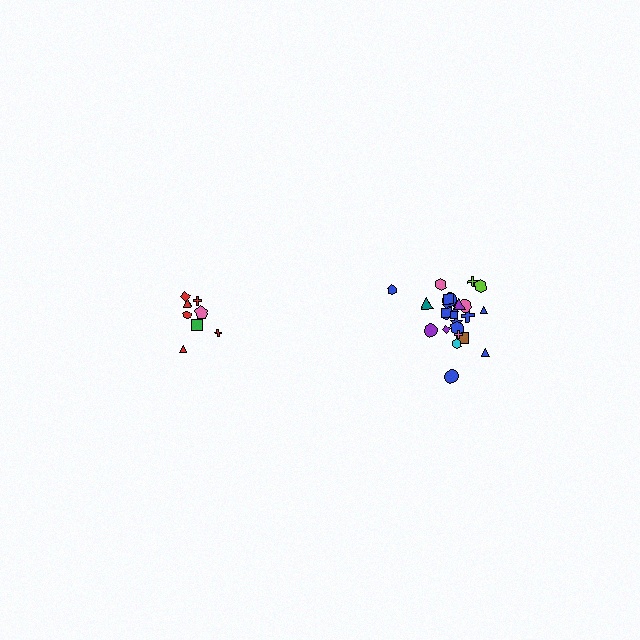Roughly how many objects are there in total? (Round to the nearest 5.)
Roughly 35 objects in total.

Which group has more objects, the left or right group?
The right group.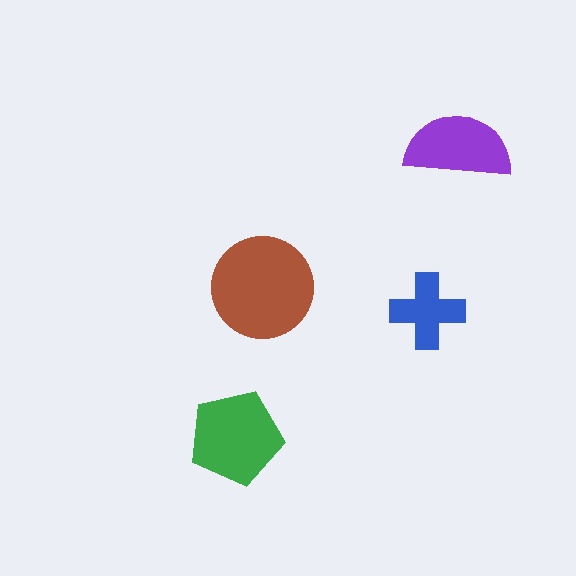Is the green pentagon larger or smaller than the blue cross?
Larger.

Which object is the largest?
The brown circle.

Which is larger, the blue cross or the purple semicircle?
The purple semicircle.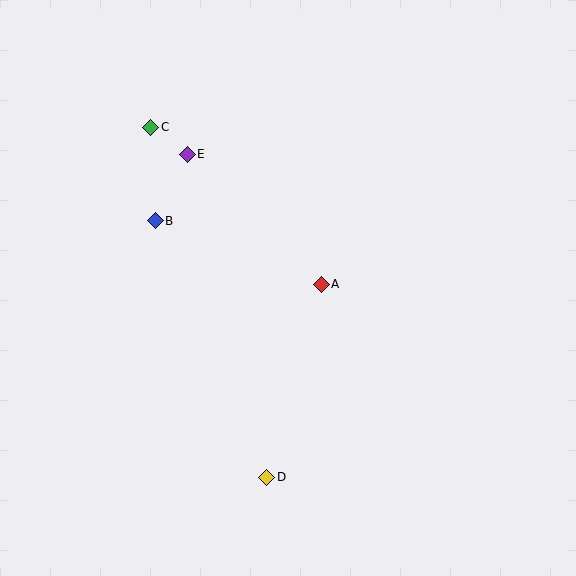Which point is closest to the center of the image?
Point A at (321, 284) is closest to the center.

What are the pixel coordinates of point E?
Point E is at (187, 154).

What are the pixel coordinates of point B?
Point B is at (155, 221).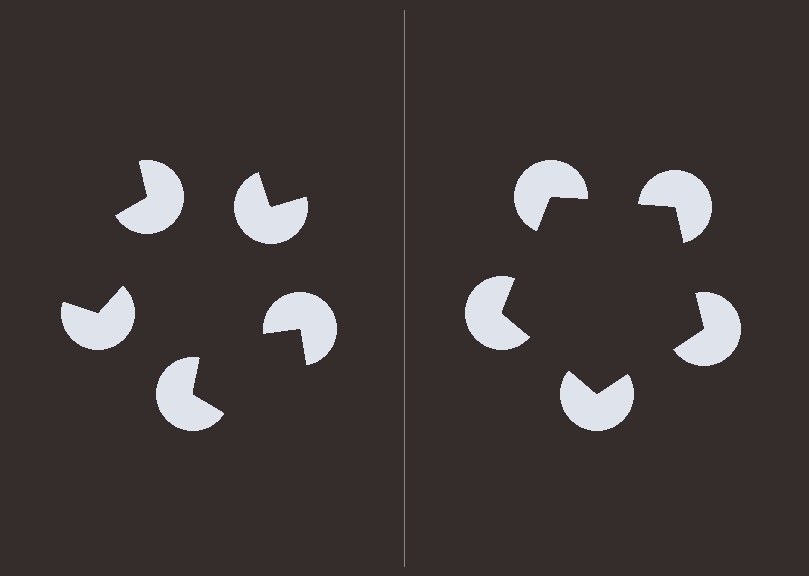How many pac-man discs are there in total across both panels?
10 — 5 on each side.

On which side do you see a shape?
An illusory pentagon appears on the right side. On the left side the wedge cuts are rotated, so no coherent shape forms.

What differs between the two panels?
The pac-man discs are positioned identically on both sides; only the wedge orientations differ. On the right they align to a pentagon; on the left they are misaligned.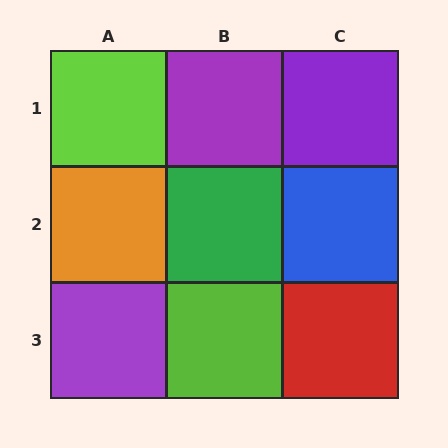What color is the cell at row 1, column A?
Lime.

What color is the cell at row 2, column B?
Green.